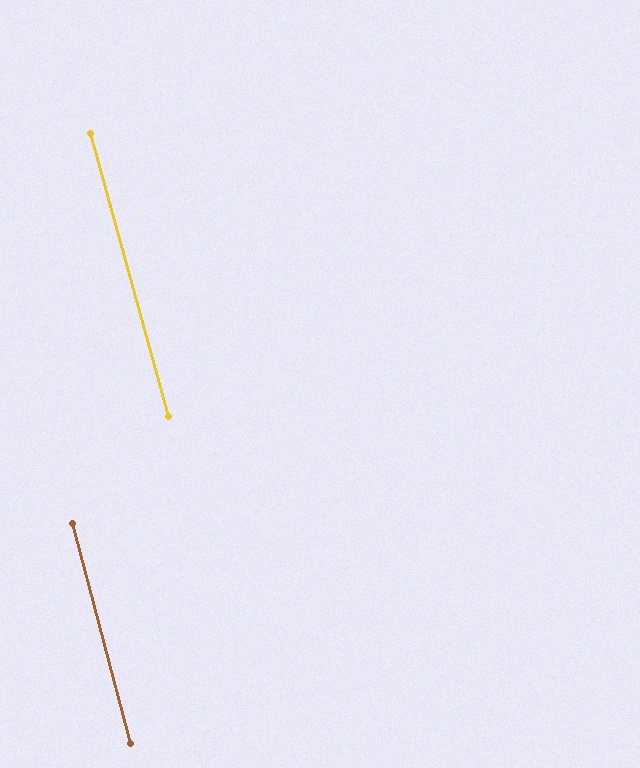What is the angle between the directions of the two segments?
Approximately 1 degree.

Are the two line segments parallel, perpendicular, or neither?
Parallel — their directions differ by only 0.5°.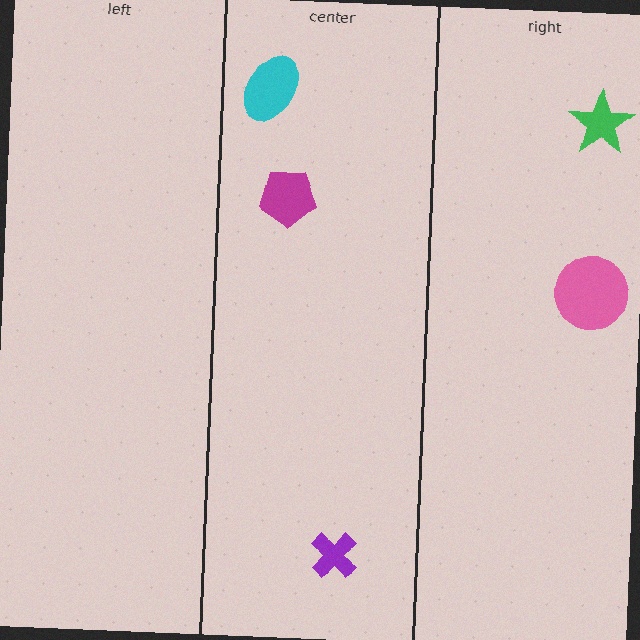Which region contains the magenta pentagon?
The center region.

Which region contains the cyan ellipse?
The center region.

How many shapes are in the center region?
3.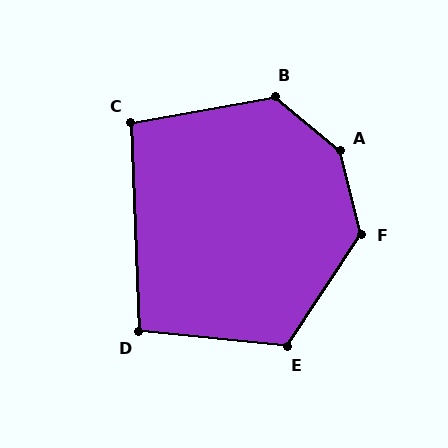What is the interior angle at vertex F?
Approximately 133 degrees (obtuse).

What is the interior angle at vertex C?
Approximately 98 degrees (obtuse).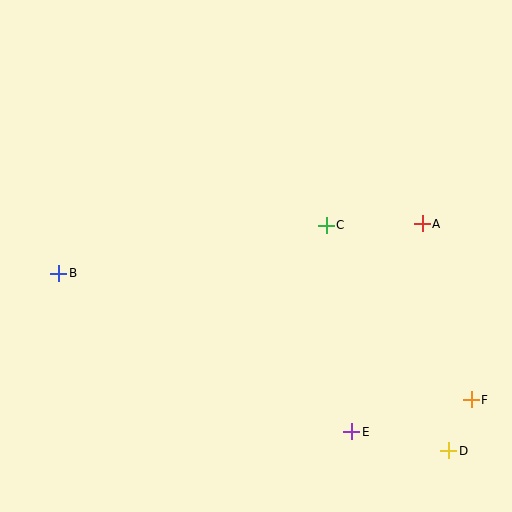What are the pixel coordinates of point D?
Point D is at (449, 451).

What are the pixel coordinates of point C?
Point C is at (326, 225).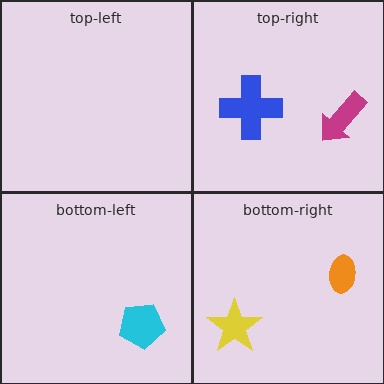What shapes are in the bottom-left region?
The cyan pentagon.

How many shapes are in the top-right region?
2.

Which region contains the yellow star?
The bottom-right region.